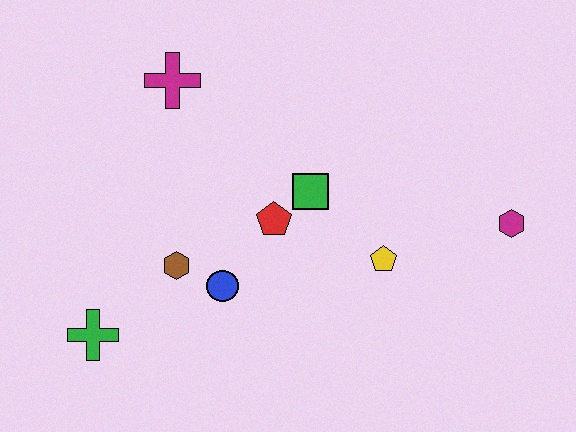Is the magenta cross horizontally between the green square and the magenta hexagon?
No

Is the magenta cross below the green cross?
No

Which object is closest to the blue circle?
The brown hexagon is closest to the blue circle.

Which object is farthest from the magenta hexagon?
The green cross is farthest from the magenta hexagon.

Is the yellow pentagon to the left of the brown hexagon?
No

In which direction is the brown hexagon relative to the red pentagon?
The brown hexagon is to the left of the red pentagon.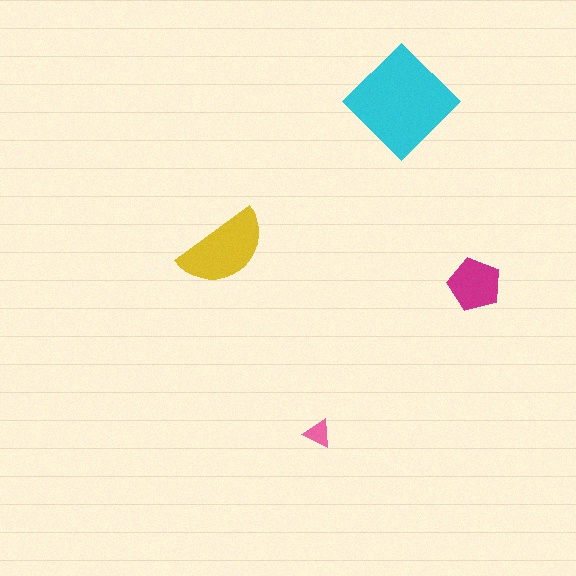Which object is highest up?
The cyan diamond is topmost.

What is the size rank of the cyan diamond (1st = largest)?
1st.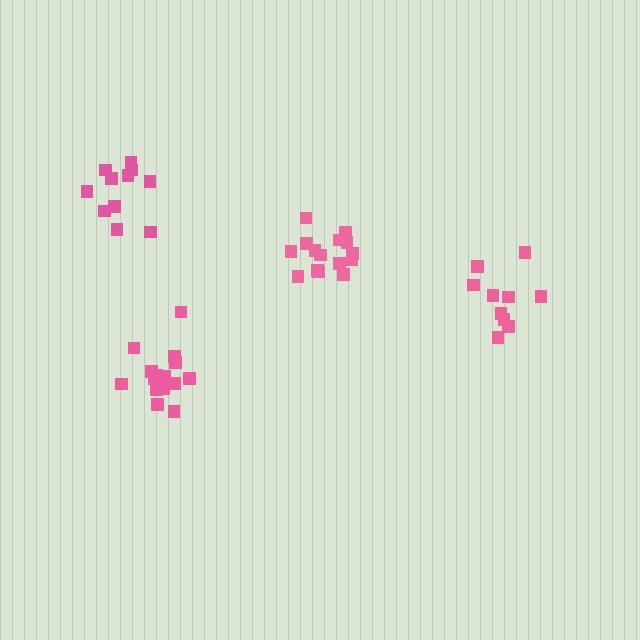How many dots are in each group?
Group 1: 15 dots, Group 2: 11 dots, Group 3: 15 dots, Group 4: 10 dots (51 total).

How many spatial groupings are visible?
There are 4 spatial groupings.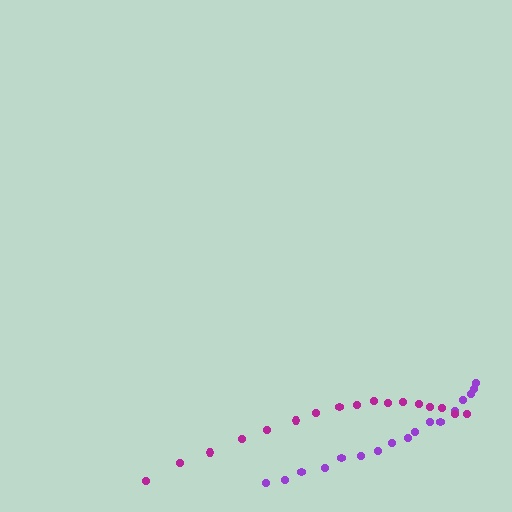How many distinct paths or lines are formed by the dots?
There are 2 distinct paths.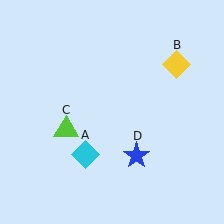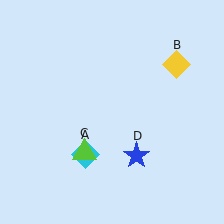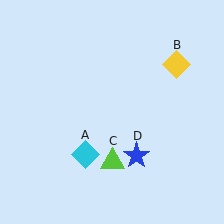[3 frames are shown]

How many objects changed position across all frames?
1 object changed position: lime triangle (object C).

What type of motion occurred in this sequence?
The lime triangle (object C) rotated counterclockwise around the center of the scene.